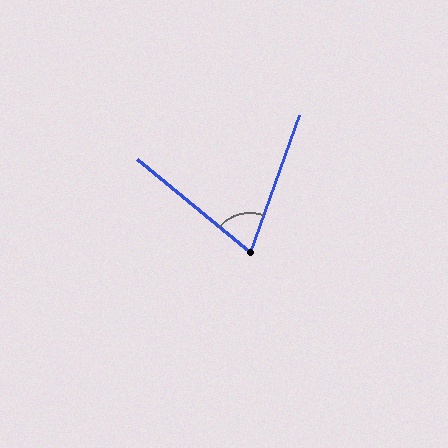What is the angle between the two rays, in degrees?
Approximately 70 degrees.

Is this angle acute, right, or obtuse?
It is acute.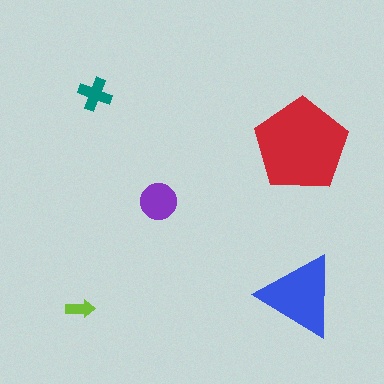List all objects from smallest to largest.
The lime arrow, the teal cross, the purple circle, the blue triangle, the red pentagon.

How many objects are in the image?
There are 5 objects in the image.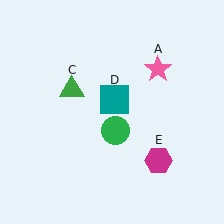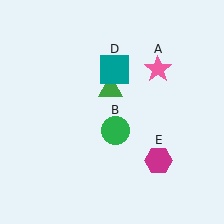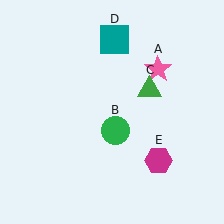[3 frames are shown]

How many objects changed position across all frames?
2 objects changed position: green triangle (object C), teal square (object D).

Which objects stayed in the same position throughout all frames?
Pink star (object A) and green circle (object B) and magenta hexagon (object E) remained stationary.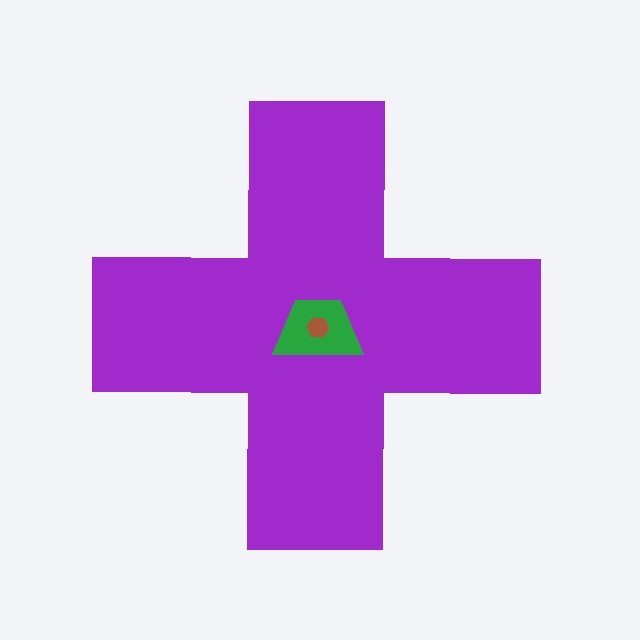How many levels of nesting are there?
3.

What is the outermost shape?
The purple cross.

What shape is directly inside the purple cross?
The green trapezoid.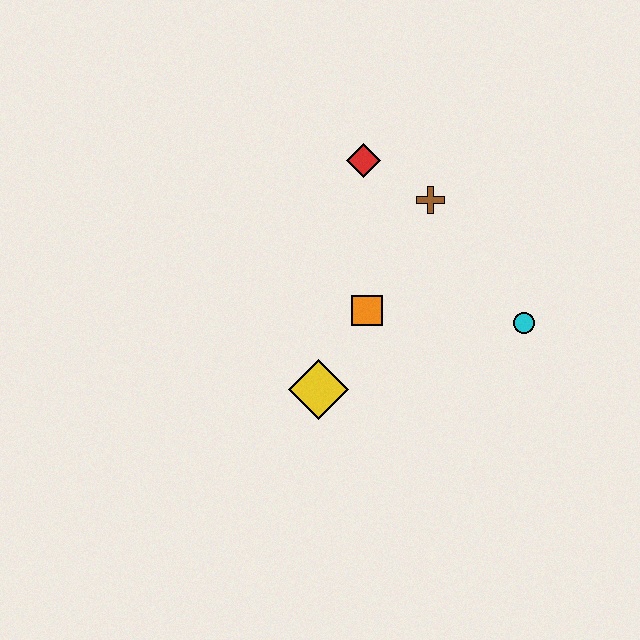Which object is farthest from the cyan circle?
The red diamond is farthest from the cyan circle.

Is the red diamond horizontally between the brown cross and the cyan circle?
No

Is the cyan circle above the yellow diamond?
Yes